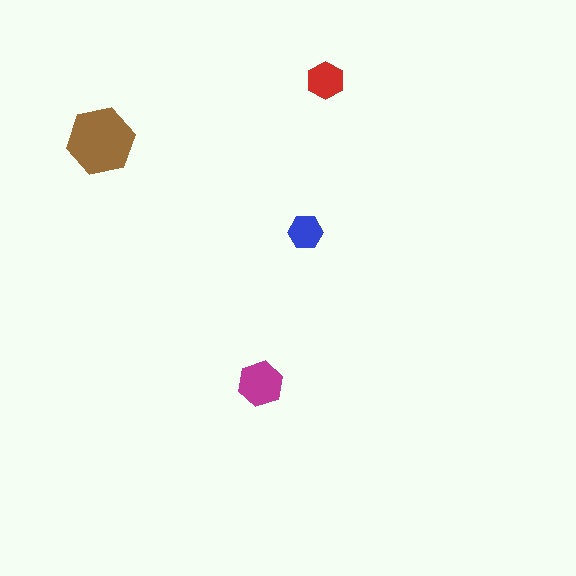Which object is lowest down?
The magenta hexagon is bottommost.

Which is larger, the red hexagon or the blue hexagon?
The red one.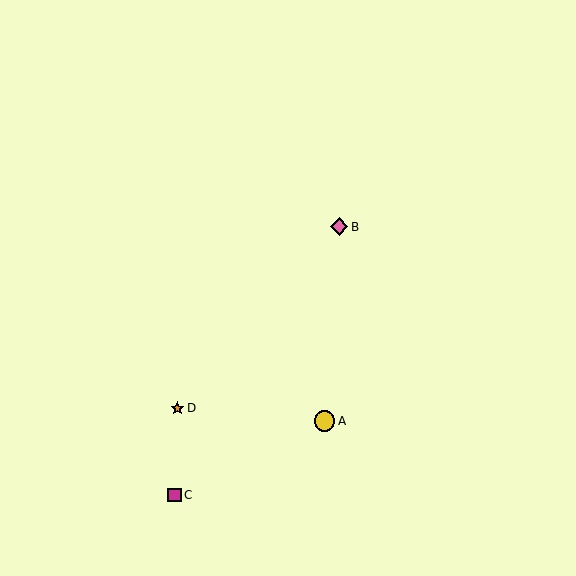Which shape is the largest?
The yellow circle (labeled A) is the largest.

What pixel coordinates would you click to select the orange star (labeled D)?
Click at (177, 408) to select the orange star D.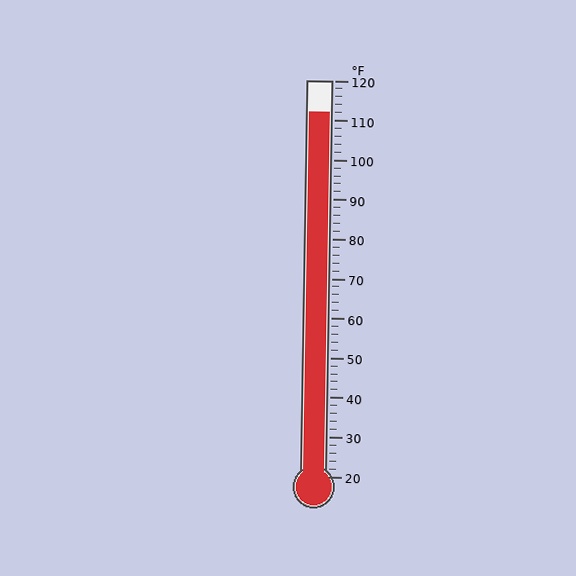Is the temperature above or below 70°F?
The temperature is above 70°F.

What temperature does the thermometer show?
The thermometer shows approximately 112°F.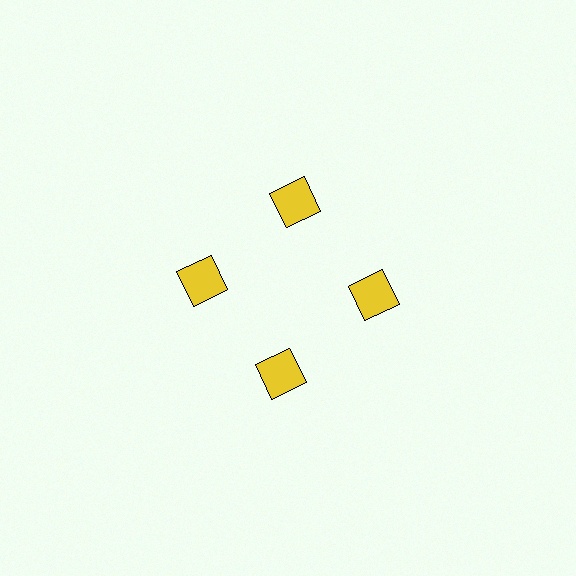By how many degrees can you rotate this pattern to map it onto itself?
The pattern maps onto itself every 90 degrees of rotation.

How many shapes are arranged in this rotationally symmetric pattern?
There are 4 shapes, arranged in 4 groups of 1.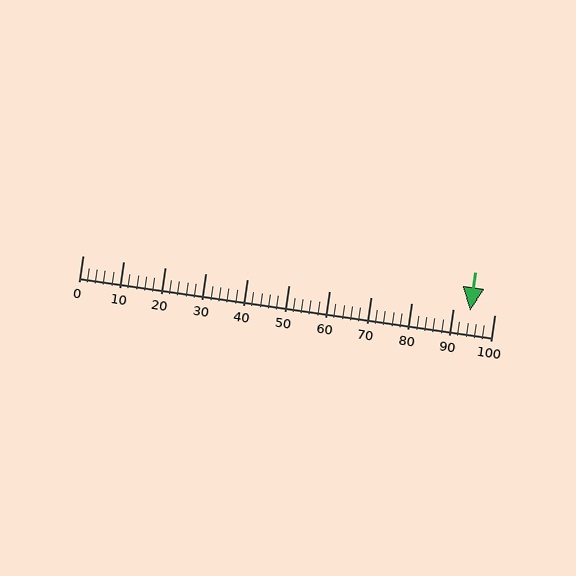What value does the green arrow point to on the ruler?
The green arrow points to approximately 94.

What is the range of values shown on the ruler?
The ruler shows values from 0 to 100.